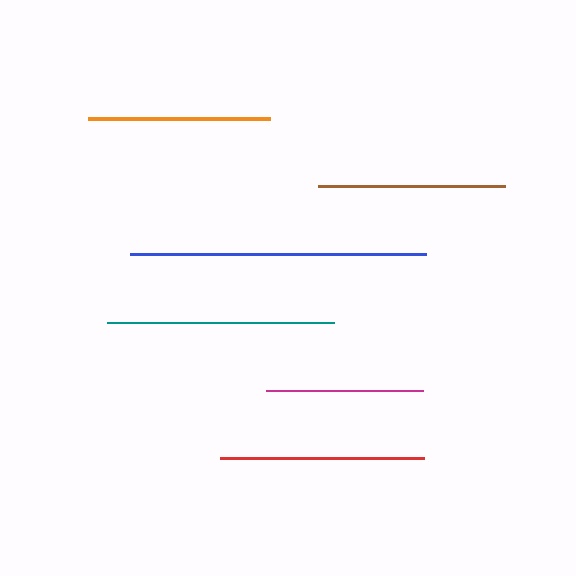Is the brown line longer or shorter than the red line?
The red line is longer than the brown line.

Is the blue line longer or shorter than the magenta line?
The blue line is longer than the magenta line.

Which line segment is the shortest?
The magenta line is the shortest at approximately 157 pixels.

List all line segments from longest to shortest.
From longest to shortest: blue, teal, red, brown, orange, magenta.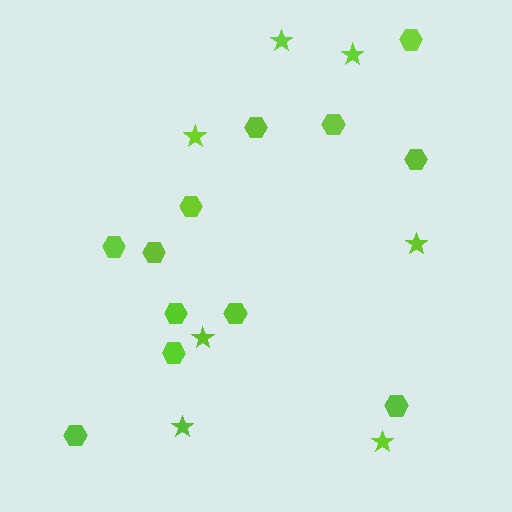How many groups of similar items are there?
There are 2 groups: one group of hexagons (12) and one group of stars (7).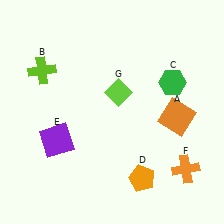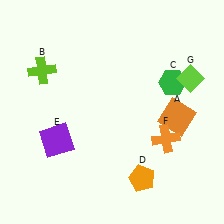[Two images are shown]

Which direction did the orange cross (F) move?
The orange cross (F) moved up.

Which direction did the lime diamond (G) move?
The lime diamond (G) moved right.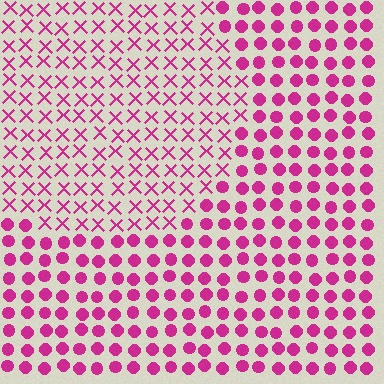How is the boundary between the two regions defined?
The boundary is defined by a change in element shape: X marks inside vs. circles outside. All elements share the same color and spacing.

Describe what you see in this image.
The image is filled with small magenta elements arranged in a uniform grid. A circle-shaped region contains X marks, while the surrounding area contains circles. The boundary is defined purely by the change in element shape.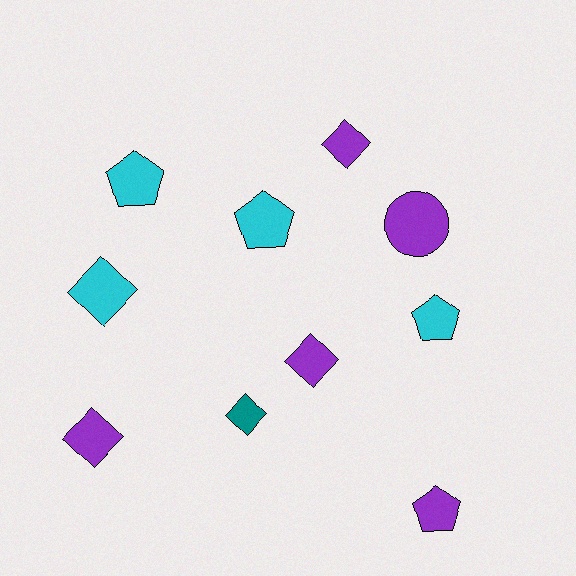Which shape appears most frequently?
Diamond, with 5 objects.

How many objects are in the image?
There are 10 objects.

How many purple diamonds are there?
There are 3 purple diamonds.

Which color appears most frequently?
Purple, with 5 objects.